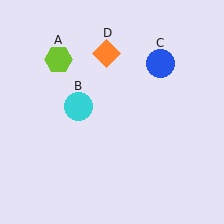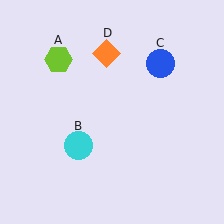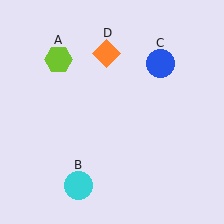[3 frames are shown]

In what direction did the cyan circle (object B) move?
The cyan circle (object B) moved down.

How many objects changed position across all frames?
1 object changed position: cyan circle (object B).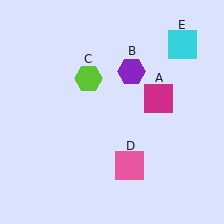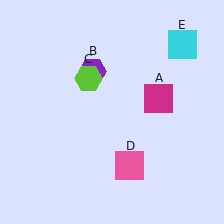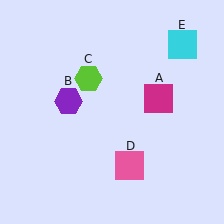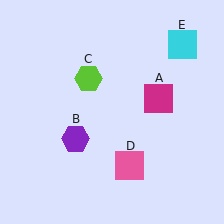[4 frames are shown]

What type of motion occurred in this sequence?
The purple hexagon (object B) rotated counterclockwise around the center of the scene.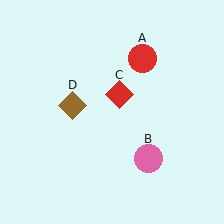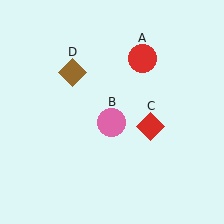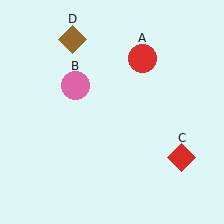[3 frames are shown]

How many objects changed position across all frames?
3 objects changed position: pink circle (object B), red diamond (object C), brown diamond (object D).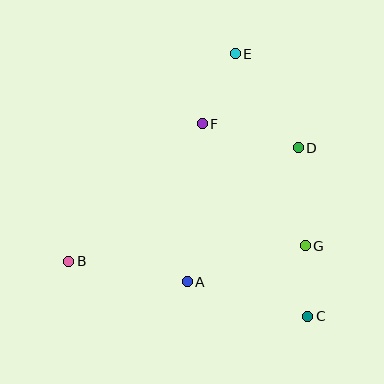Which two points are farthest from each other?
Points C and E are farthest from each other.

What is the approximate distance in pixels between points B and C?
The distance between B and C is approximately 245 pixels.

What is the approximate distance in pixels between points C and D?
The distance between C and D is approximately 169 pixels.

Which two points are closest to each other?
Points C and G are closest to each other.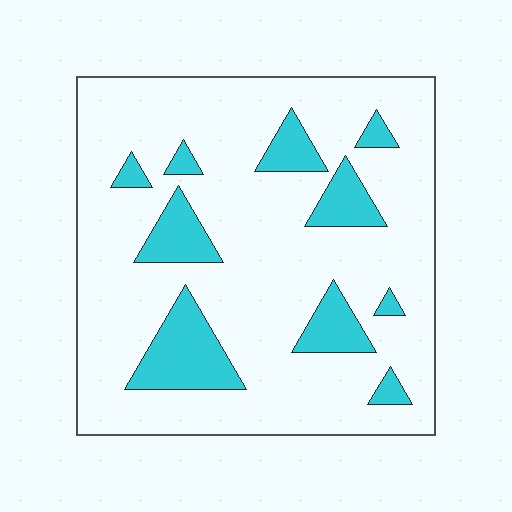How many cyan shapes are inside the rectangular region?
10.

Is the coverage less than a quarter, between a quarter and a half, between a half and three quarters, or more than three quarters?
Less than a quarter.